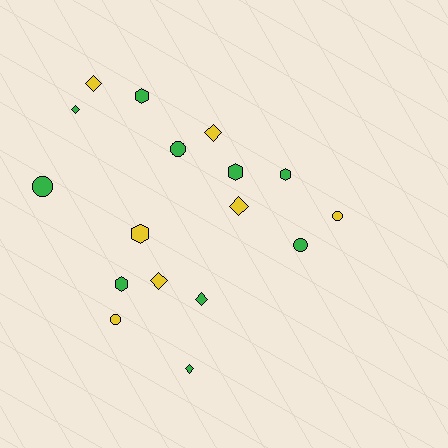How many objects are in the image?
There are 17 objects.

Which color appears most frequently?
Green, with 10 objects.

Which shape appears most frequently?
Diamond, with 7 objects.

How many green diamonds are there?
There are 3 green diamonds.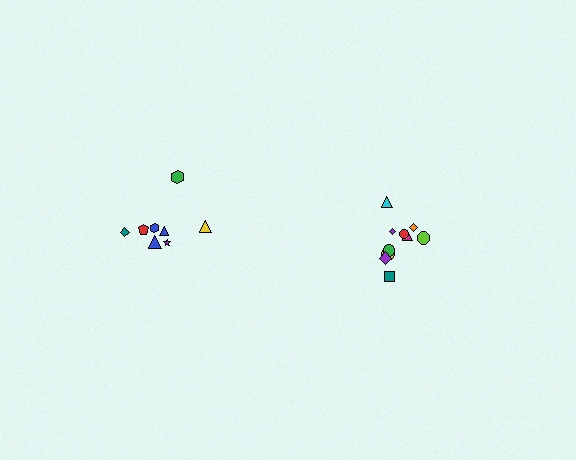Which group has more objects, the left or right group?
The right group.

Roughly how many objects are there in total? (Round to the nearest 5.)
Roughly 20 objects in total.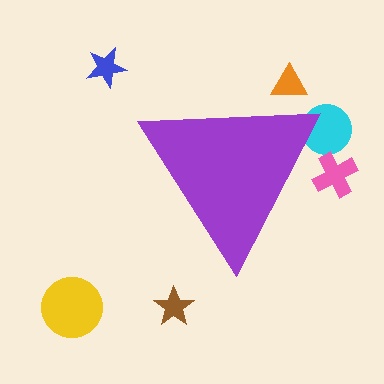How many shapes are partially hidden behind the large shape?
3 shapes are partially hidden.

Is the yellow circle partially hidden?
No, the yellow circle is fully visible.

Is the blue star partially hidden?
No, the blue star is fully visible.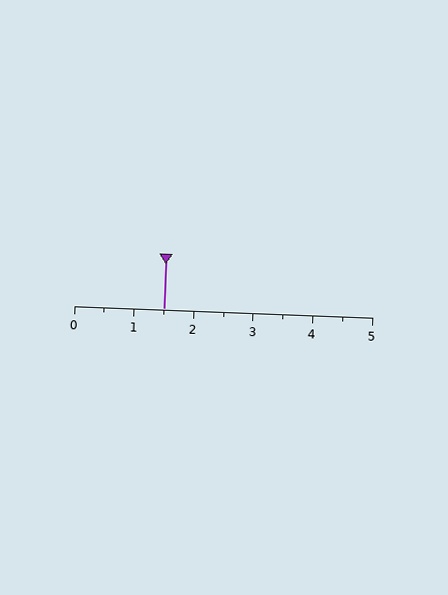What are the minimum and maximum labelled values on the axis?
The axis runs from 0 to 5.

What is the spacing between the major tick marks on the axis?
The major ticks are spaced 1 apart.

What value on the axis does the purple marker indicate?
The marker indicates approximately 1.5.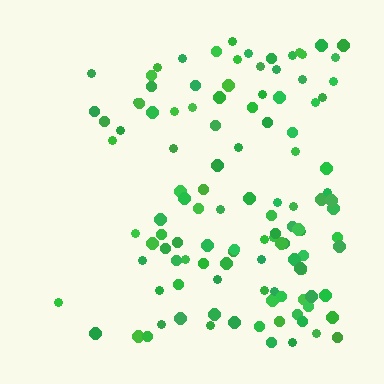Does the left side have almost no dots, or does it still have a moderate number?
Still a moderate number, just noticeably fewer than the right.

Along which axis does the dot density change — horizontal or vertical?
Horizontal.